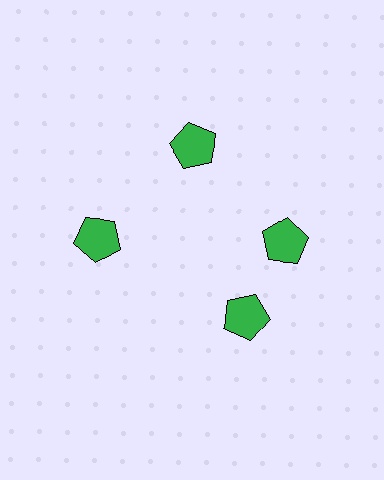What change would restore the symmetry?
The symmetry would be restored by rotating it back into even spacing with its neighbors so that all 4 pentagons sit at equal angles and equal distance from the center.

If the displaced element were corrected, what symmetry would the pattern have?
It would have 4-fold rotational symmetry — the pattern would map onto itself every 90 degrees.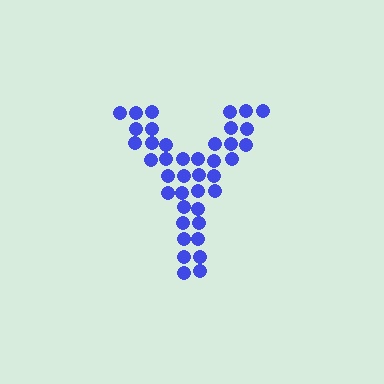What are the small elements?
The small elements are circles.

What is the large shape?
The large shape is the letter Y.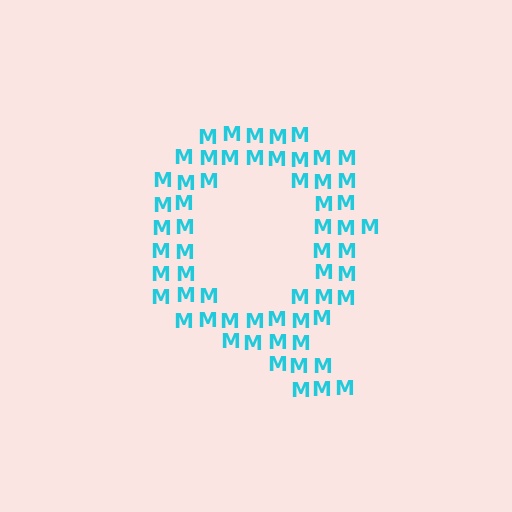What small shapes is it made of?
It is made of small letter M's.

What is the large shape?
The large shape is the letter Q.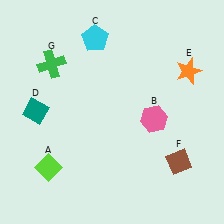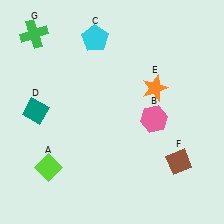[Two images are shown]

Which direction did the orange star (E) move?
The orange star (E) moved left.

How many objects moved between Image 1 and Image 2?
2 objects moved between the two images.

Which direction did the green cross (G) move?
The green cross (G) moved up.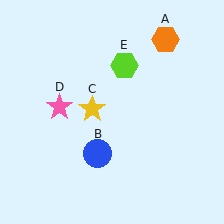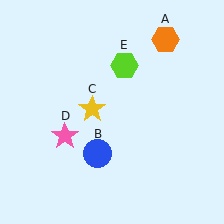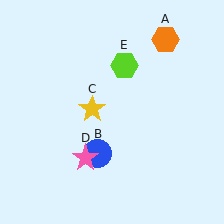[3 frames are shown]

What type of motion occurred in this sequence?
The pink star (object D) rotated counterclockwise around the center of the scene.